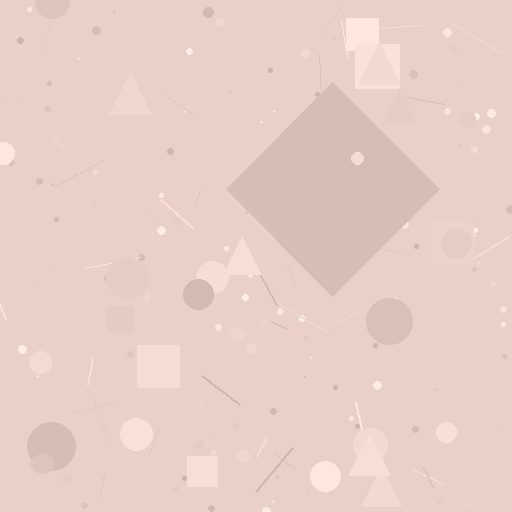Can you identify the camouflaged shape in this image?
The camouflaged shape is a diamond.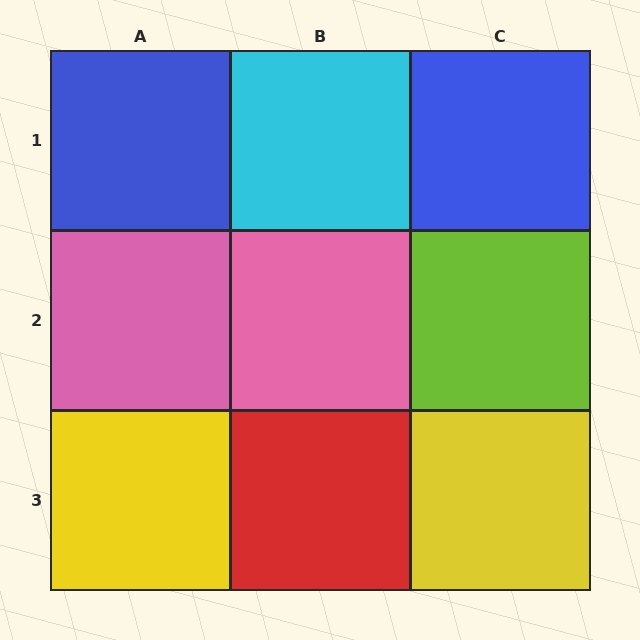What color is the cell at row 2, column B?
Pink.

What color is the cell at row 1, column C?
Blue.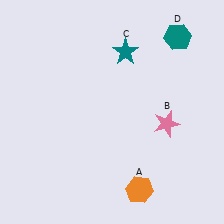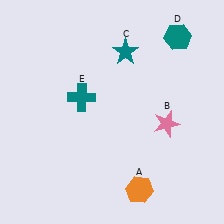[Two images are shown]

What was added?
A teal cross (E) was added in Image 2.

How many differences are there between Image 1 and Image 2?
There is 1 difference between the two images.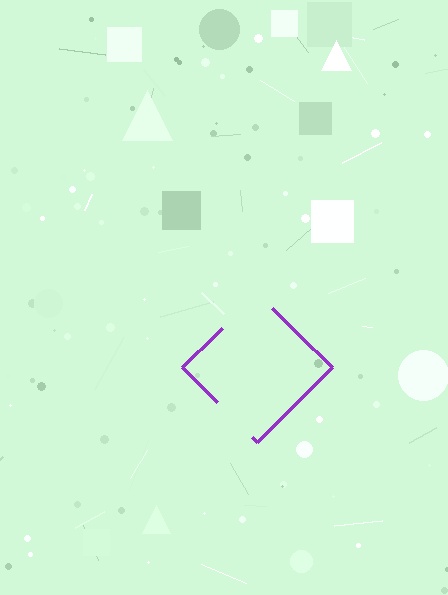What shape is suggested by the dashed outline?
The dashed outline suggests a diamond.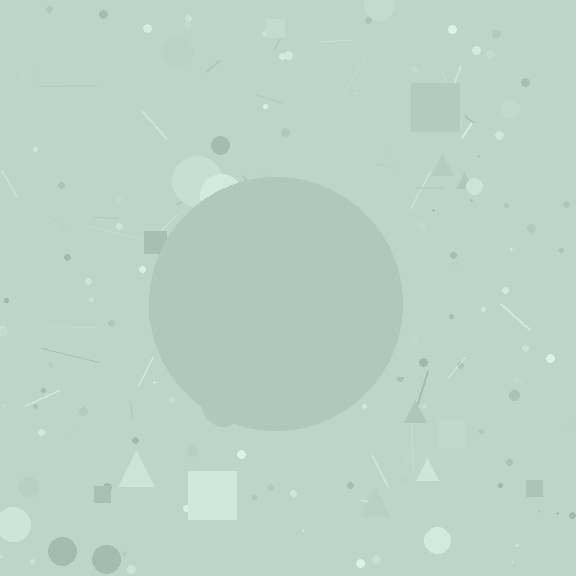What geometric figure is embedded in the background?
A circle is embedded in the background.